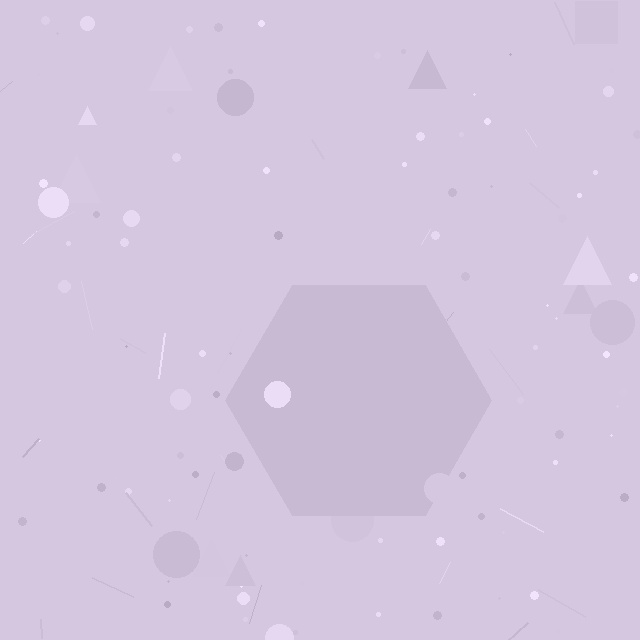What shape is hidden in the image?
A hexagon is hidden in the image.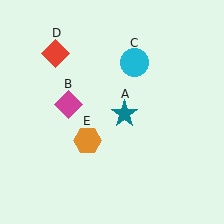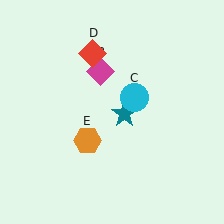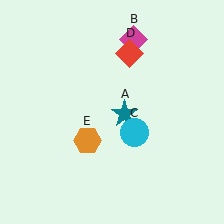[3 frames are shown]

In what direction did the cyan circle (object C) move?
The cyan circle (object C) moved down.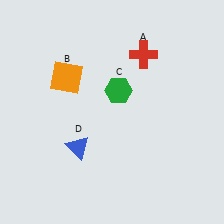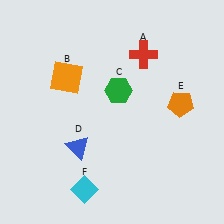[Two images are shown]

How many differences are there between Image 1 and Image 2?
There are 2 differences between the two images.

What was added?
An orange pentagon (E), a cyan diamond (F) were added in Image 2.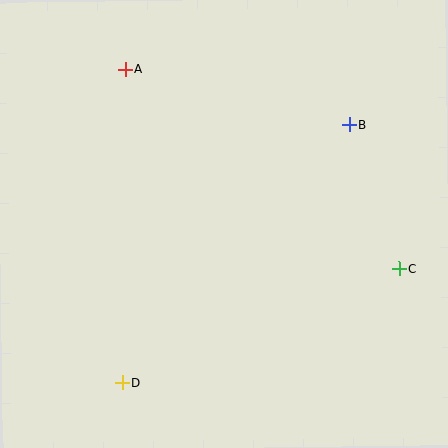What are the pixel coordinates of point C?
Point C is at (399, 269).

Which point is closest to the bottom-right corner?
Point C is closest to the bottom-right corner.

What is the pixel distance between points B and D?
The distance between B and D is 343 pixels.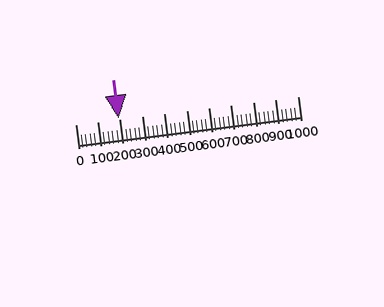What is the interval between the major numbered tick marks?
The major tick marks are spaced 100 units apart.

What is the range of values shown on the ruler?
The ruler shows values from 0 to 1000.